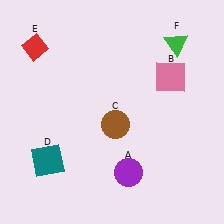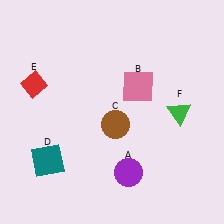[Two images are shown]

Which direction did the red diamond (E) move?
The red diamond (E) moved down.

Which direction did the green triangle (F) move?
The green triangle (F) moved down.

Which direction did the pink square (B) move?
The pink square (B) moved left.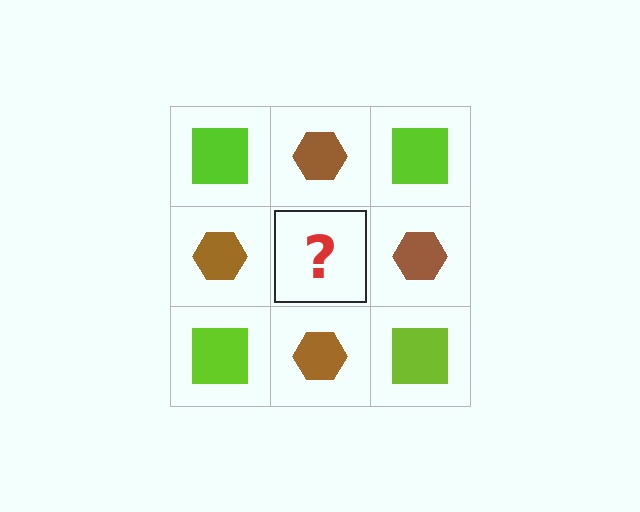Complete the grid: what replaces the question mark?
The question mark should be replaced with a lime square.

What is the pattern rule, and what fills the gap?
The rule is that it alternates lime square and brown hexagon in a checkerboard pattern. The gap should be filled with a lime square.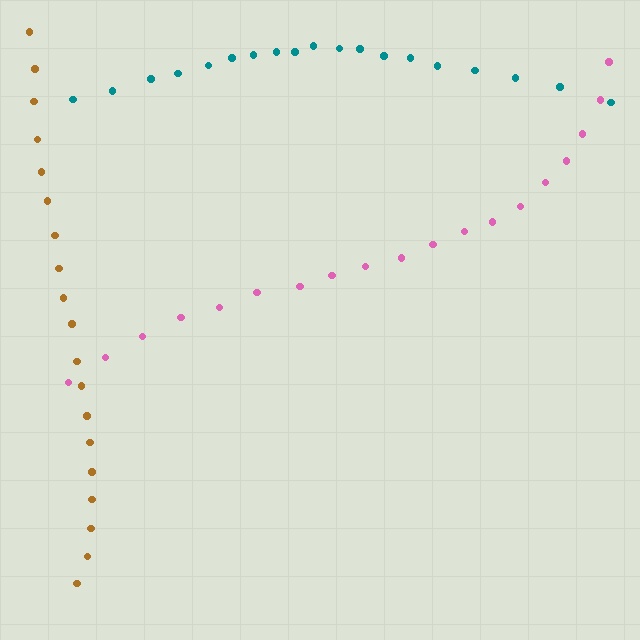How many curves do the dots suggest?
There are 3 distinct paths.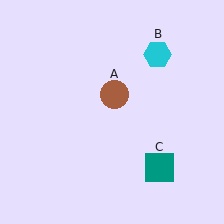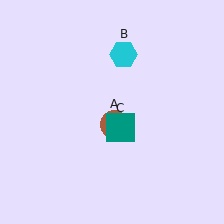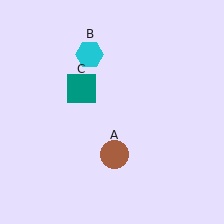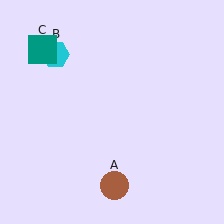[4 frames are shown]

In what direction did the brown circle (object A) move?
The brown circle (object A) moved down.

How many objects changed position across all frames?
3 objects changed position: brown circle (object A), cyan hexagon (object B), teal square (object C).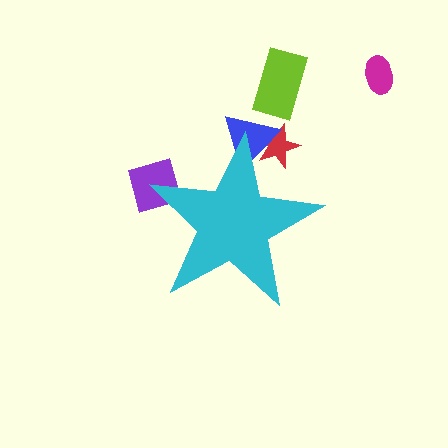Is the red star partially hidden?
Yes, the red star is partially hidden behind the cyan star.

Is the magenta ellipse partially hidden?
No, the magenta ellipse is fully visible.